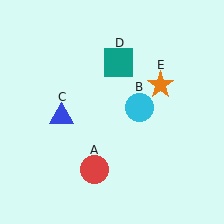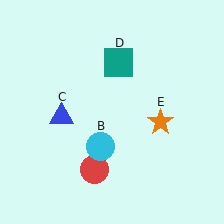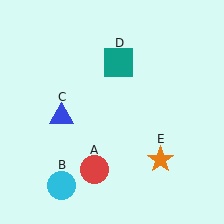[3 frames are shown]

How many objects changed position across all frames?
2 objects changed position: cyan circle (object B), orange star (object E).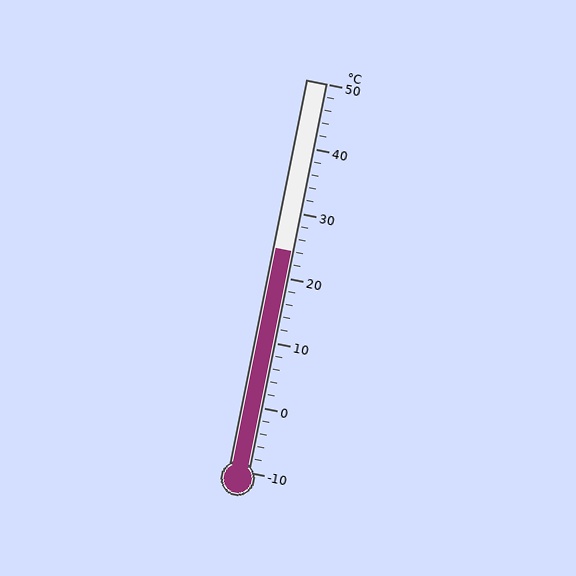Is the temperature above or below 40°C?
The temperature is below 40°C.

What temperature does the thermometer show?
The thermometer shows approximately 24°C.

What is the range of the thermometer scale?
The thermometer scale ranges from -10°C to 50°C.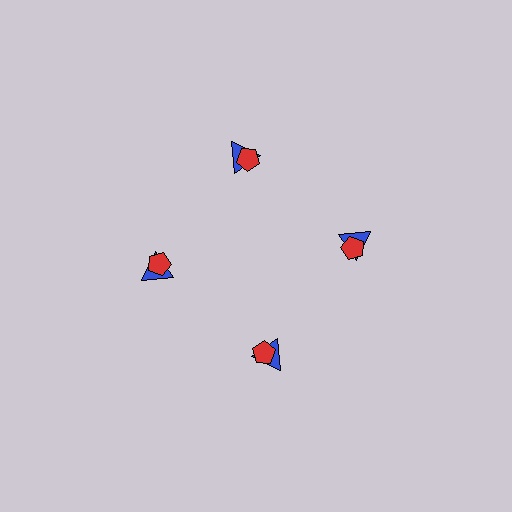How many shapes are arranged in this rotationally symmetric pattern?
There are 8 shapes, arranged in 4 groups of 2.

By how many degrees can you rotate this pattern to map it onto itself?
The pattern maps onto itself every 90 degrees of rotation.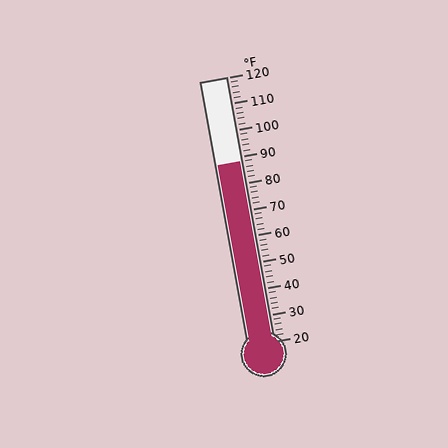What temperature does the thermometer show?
The thermometer shows approximately 88°F.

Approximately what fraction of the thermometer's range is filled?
The thermometer is filled to approximately 70% of its range.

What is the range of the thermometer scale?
The thermometer scale ranges from 20°F to 120°F.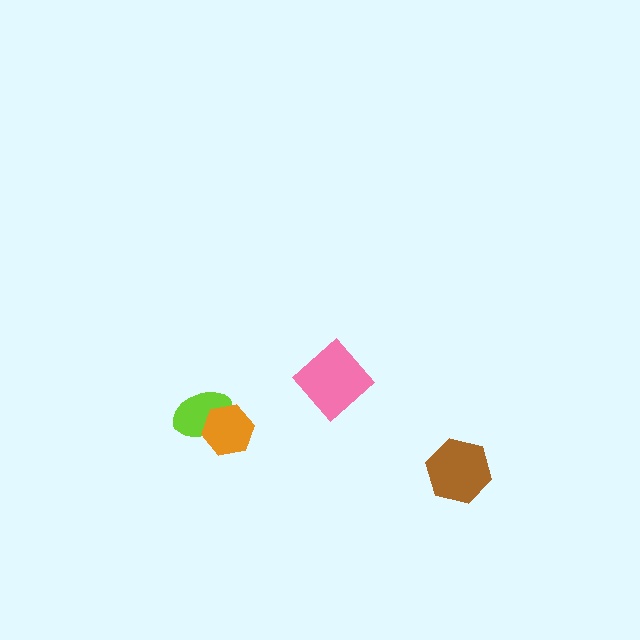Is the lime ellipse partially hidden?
Yes, it is partially covered by another shape.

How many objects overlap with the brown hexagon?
0 objects overlap with the brown hexagon.